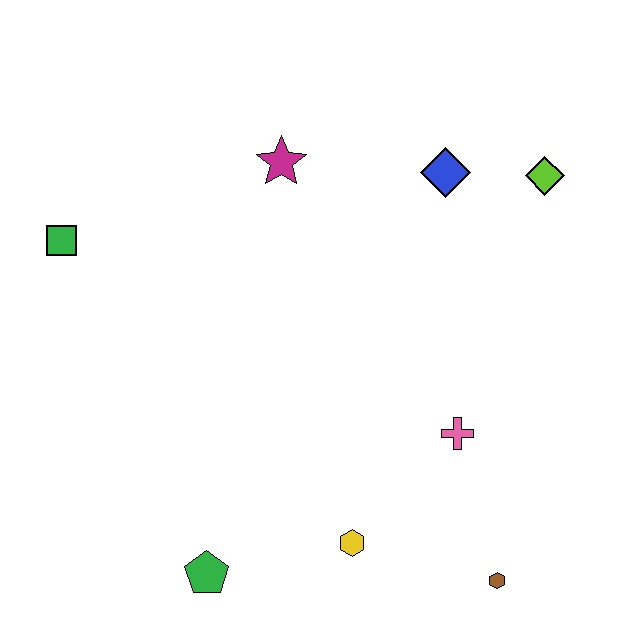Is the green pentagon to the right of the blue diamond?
No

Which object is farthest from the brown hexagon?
The green square is farthest from the brown hexagon.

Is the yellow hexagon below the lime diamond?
Yes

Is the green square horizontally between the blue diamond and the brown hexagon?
No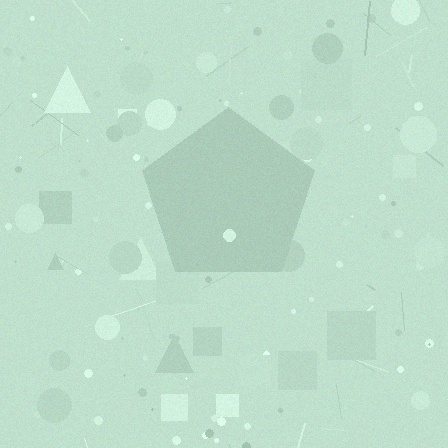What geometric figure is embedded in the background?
A pentagon is embedded in the background.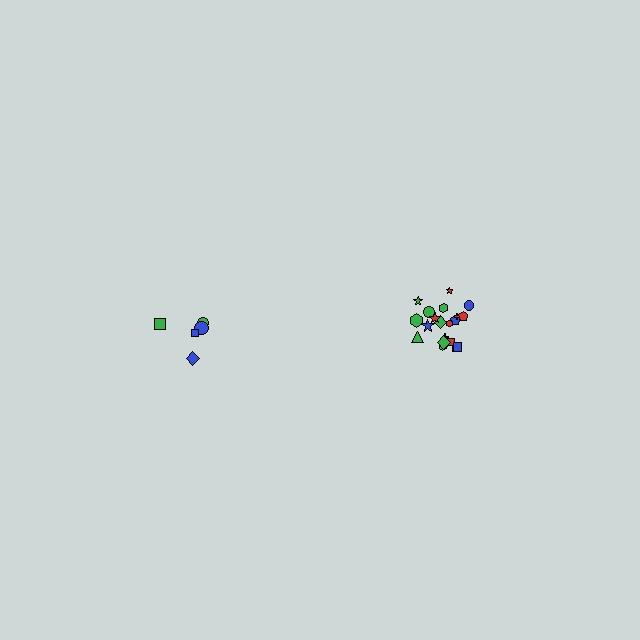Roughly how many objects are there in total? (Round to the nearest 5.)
Roughly 25 objects in total.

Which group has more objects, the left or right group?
The right group.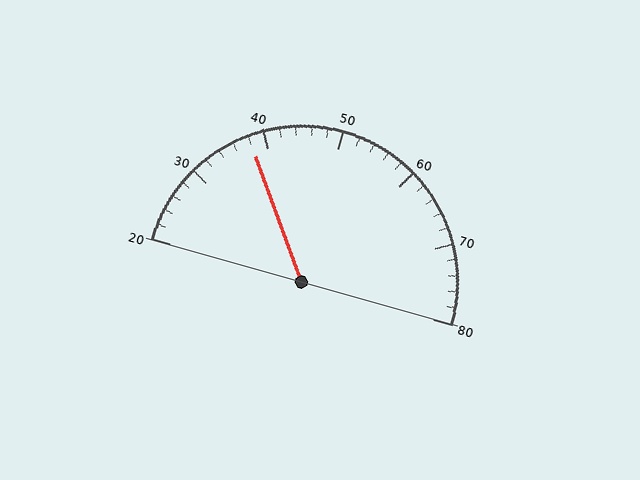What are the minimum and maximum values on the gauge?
The gauge ranges from 20 to 80.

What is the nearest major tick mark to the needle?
The nearest major tick mark is 40.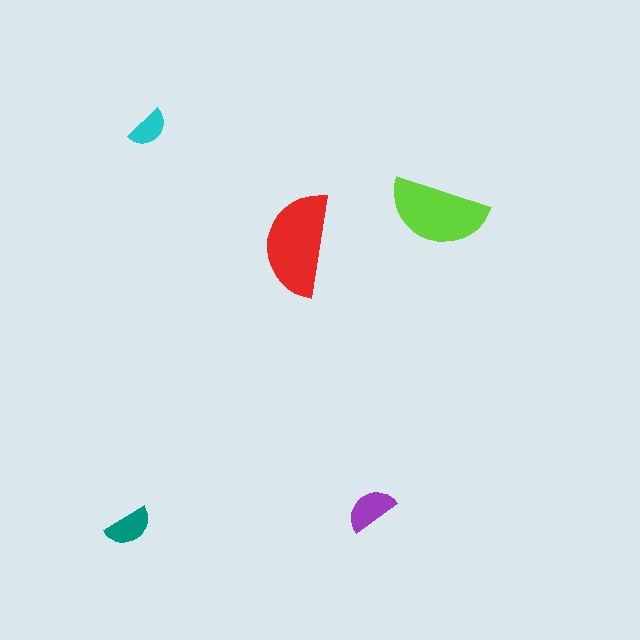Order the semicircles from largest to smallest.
the red one, the lime one, the purple one, the teal one, the cyan one.